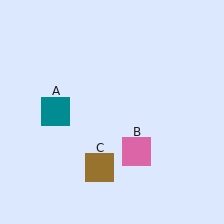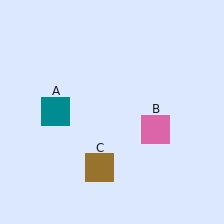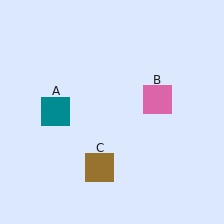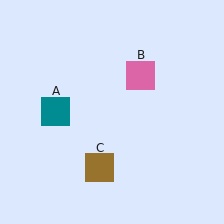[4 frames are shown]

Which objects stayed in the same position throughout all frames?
Teal square (object A) and brown square (object C) remained stationary.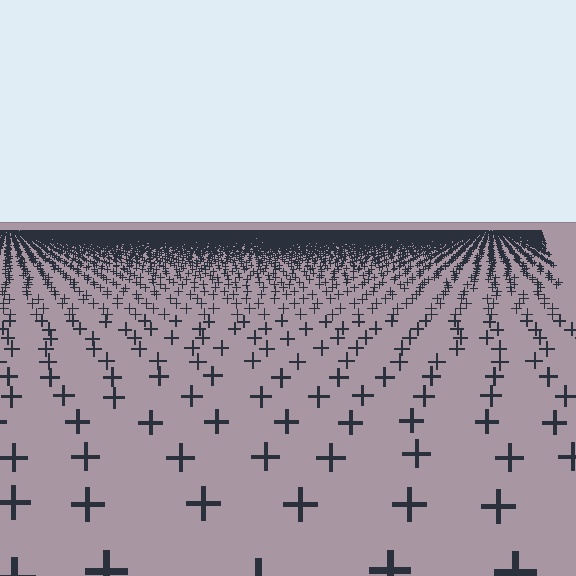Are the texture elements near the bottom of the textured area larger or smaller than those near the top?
Larger. Near the bottom, elements are closer to the viewer and appear at a bigger on-screen size.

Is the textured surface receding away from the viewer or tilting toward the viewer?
The surface is receding away from the viewer. Texture elements get smaller and denser toward the top.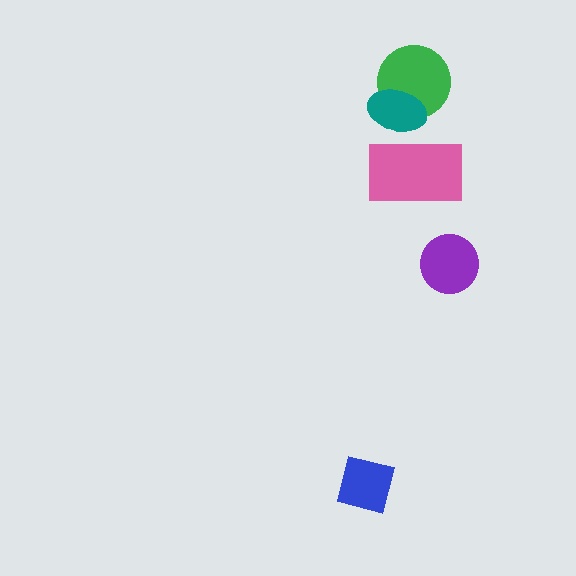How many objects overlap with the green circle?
1 object overlaps with the green circle.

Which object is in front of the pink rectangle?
The teal ellipse is in front of the pink rectangle.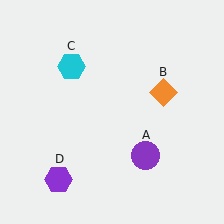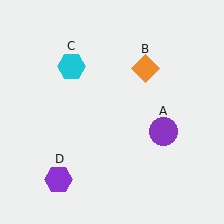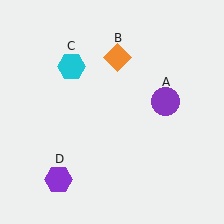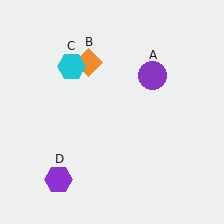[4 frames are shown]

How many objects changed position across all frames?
2 objects changed position: purple circle (object A), orange diamond (object B).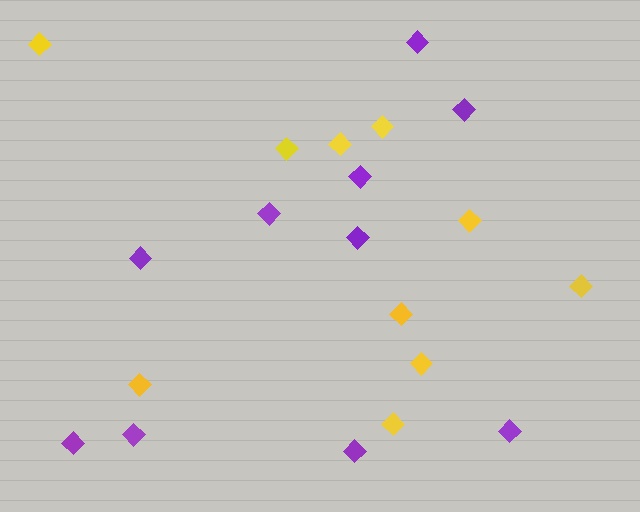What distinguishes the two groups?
There are 2 groups: one group of yellow diamonds (10) and one group of purple diamonds (10).